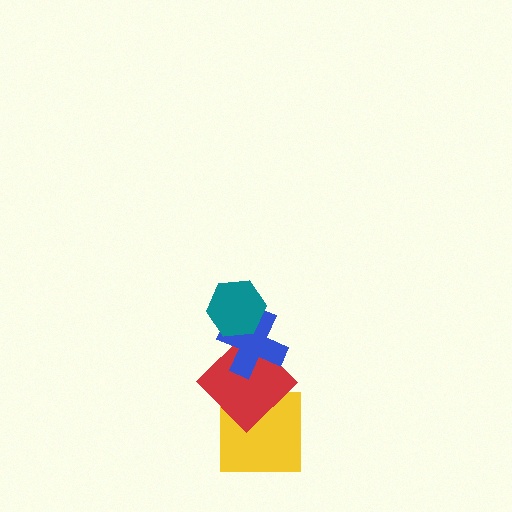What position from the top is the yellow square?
The yellow square is 4th from the top.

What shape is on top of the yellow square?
The red diamond is on top of the yellow square.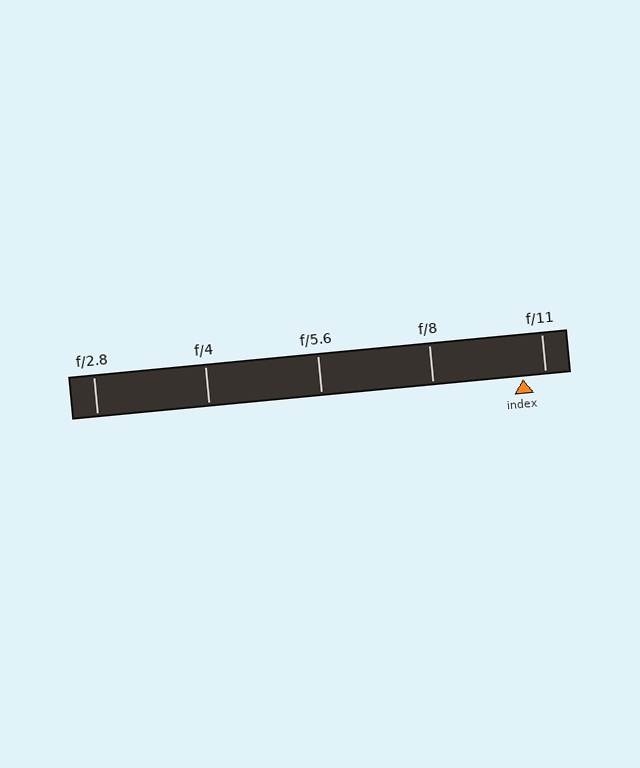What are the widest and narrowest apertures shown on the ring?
The widest aperture shown is f/2.8 and the narrowest is f/11.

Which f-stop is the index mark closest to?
The index mark is closest to f/11.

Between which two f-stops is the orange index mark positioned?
The index mark is between f/8 and f/11.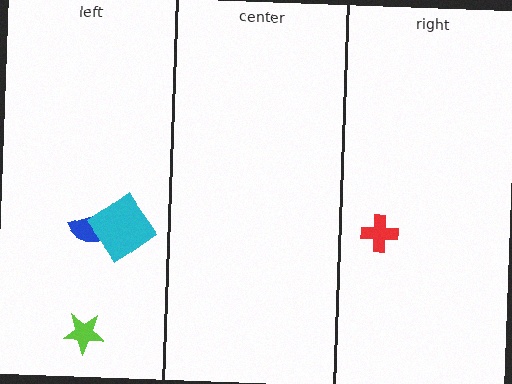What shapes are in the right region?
The red cross.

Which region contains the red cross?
The right region.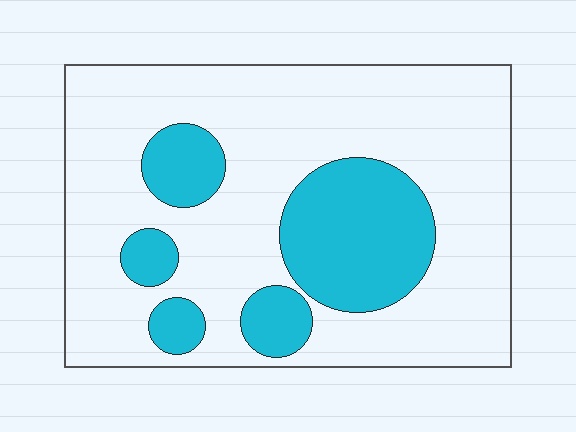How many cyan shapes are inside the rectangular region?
5.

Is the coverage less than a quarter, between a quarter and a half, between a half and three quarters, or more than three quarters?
Between a quarter and a half.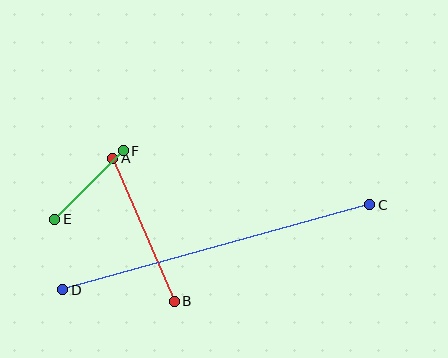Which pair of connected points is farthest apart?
Points C and D are farthest apart.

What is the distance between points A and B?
The distance is approximately 156 pixels.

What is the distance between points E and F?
The distance is approximately 97 pixels.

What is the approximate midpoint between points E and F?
The midpoint is at approximately (89, 185) pixels.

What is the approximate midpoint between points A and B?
The midpoint is at approximately (143, 230) pixels.